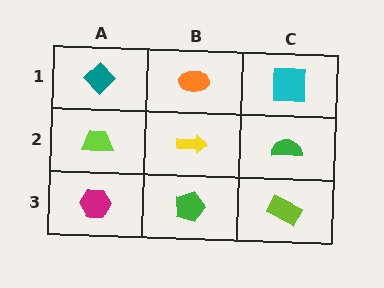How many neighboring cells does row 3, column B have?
3.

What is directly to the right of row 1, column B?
A cyan square.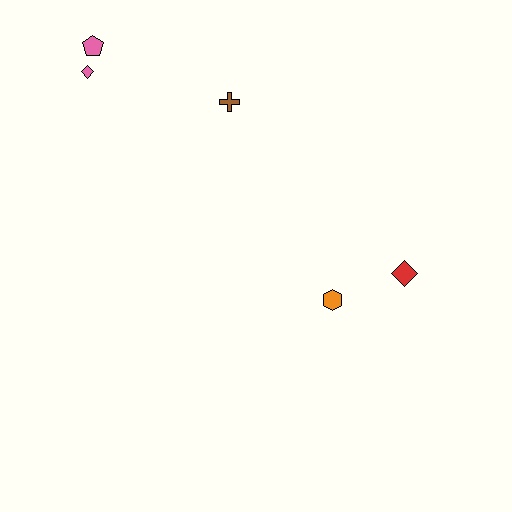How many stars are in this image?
There are no stars.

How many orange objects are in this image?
There is 1 orange object.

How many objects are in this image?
There are 5 objects.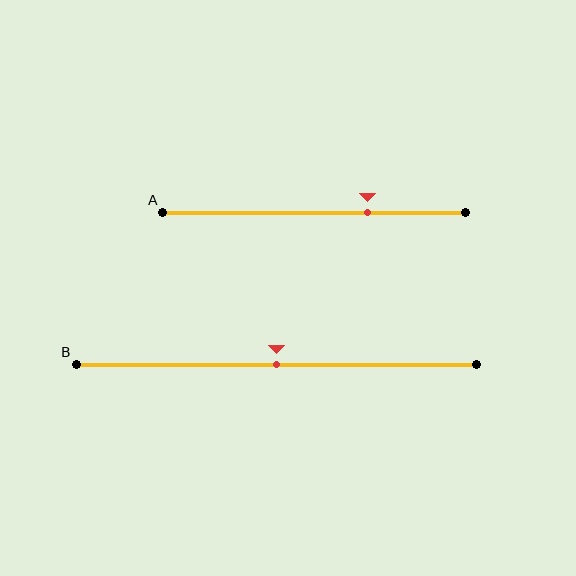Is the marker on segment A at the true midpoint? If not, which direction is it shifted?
No, the marker on segment A is shifted to the right by about 18% of the segment length.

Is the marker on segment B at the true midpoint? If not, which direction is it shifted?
Yes, the marker on segment B is at the true midpoint.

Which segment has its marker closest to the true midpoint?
Segment B has its marker closest to the true midpoint.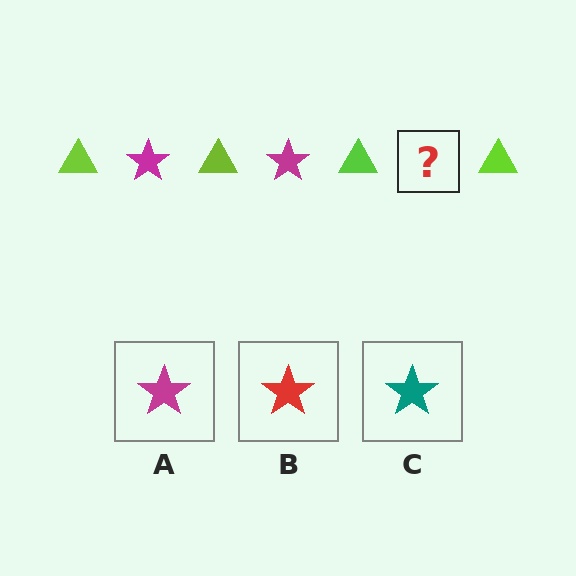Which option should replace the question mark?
Option A.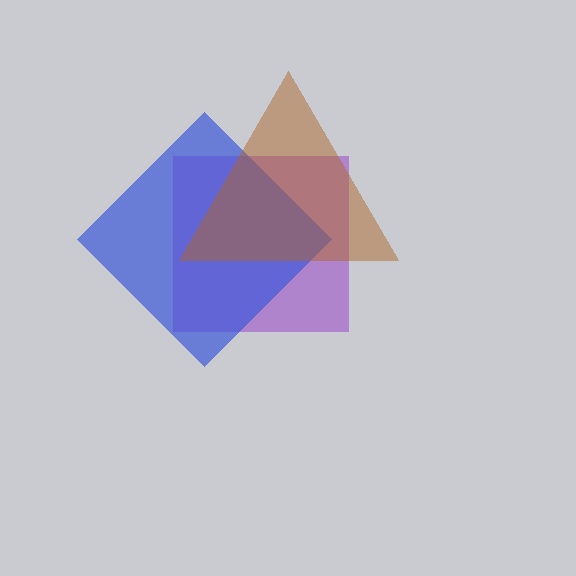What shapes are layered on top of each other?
The layered shapes are: a purple square, a blue diamond, a brown triangle.